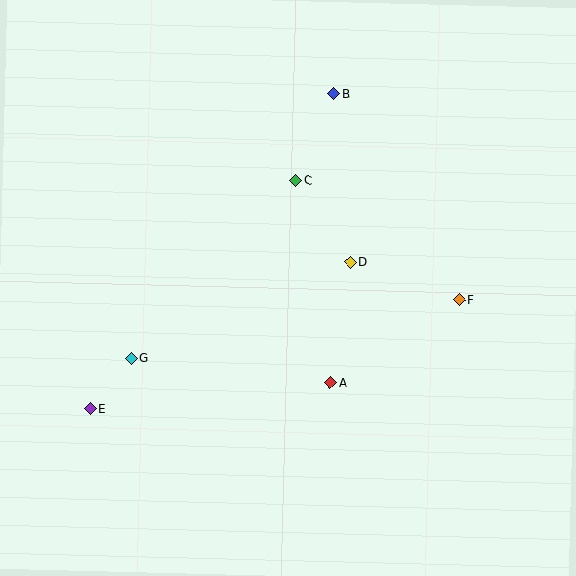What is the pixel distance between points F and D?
The distance between F and D is 115 pixels.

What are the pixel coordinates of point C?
Point C is at (296, 180).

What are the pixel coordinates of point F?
Point F is at (459, 300).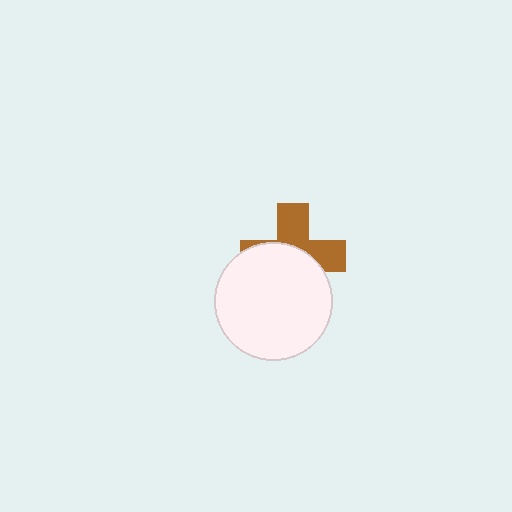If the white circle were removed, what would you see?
You would see the complete brown cross.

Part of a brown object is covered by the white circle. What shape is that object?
It is a cross.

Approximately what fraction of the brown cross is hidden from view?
Roughly 55% of the brown cross is hidden behind the white circle.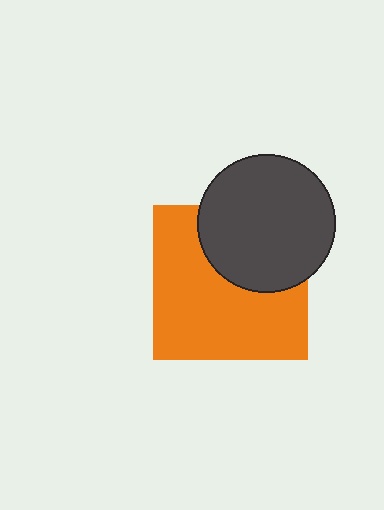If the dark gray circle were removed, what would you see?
You would see the complete orange square.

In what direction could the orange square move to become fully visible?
The orange square could move down. That would shift it out from behind the dark gray circle entirely.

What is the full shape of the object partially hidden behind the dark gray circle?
The partially hidden object is an orange square.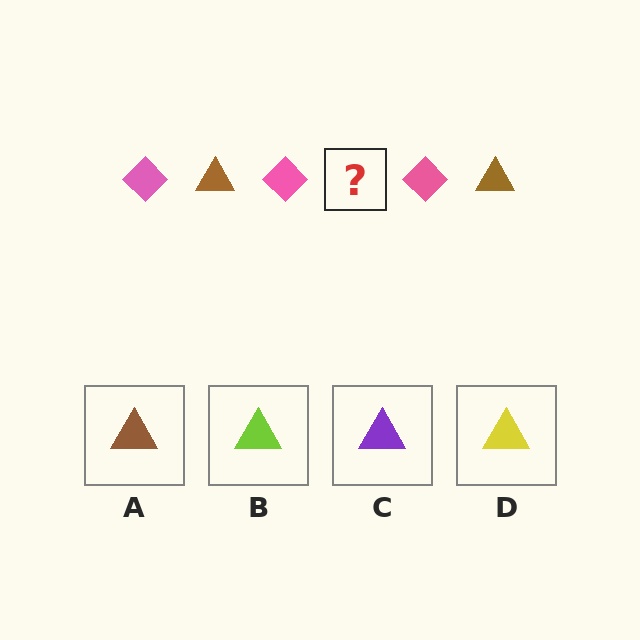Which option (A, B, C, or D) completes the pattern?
A.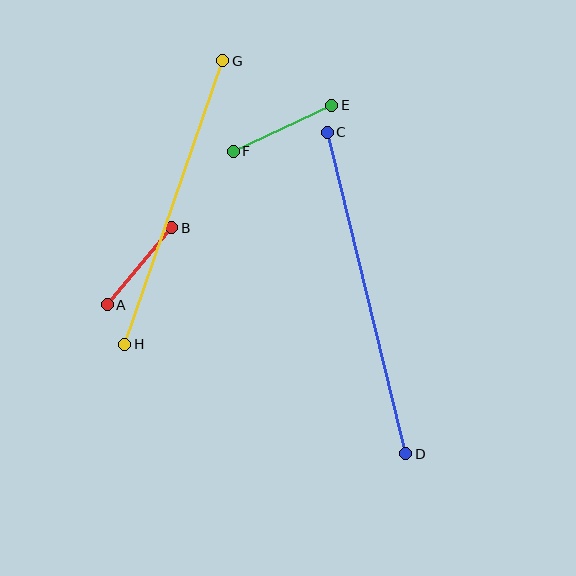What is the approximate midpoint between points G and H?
The midpoint is at approximately (174, 202) pixels.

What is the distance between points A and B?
The distance is approximately 100 pixels.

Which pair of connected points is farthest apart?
Points C and D are farthest apart.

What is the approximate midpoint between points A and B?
The midpoint is at approximately (140, 266) pixels.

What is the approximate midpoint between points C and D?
The midpoint is at approximately (366, 293) pixels.